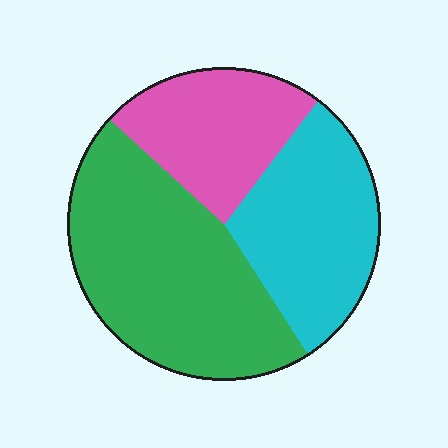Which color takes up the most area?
Green, at roughly 45%.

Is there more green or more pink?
Green.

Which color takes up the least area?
Pink, at roughly 25%.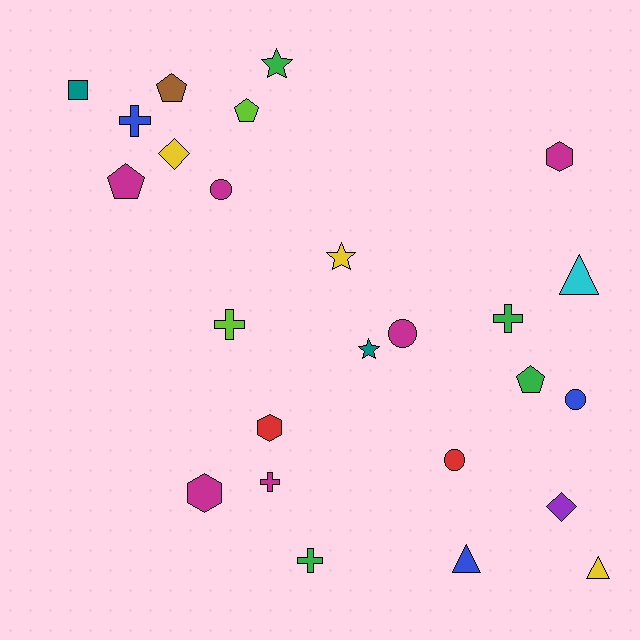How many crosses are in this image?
There are 5 crosses.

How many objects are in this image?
There are 25 objects.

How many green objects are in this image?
There are 4 green objects.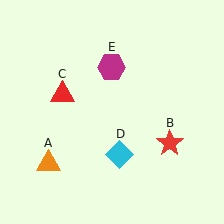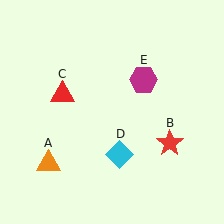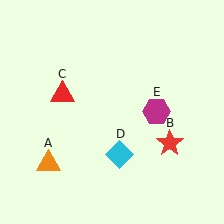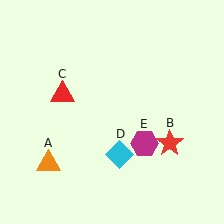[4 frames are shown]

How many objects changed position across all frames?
1 object changed position: magenta hexagon (object E).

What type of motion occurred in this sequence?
The magenta hexagon (object E) rotated clockwise around the center of the scene.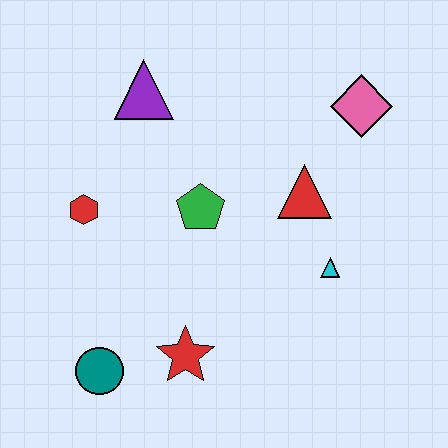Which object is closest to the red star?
The teal circle is closest to the red star.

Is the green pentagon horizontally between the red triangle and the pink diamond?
No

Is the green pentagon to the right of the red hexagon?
Yes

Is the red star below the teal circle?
No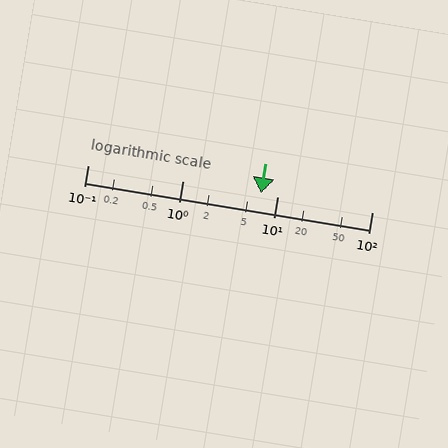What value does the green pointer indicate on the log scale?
The pointer indicates approximately 6.7.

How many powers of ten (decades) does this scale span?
The scale spans 3 decades, from 0.1 to 100.